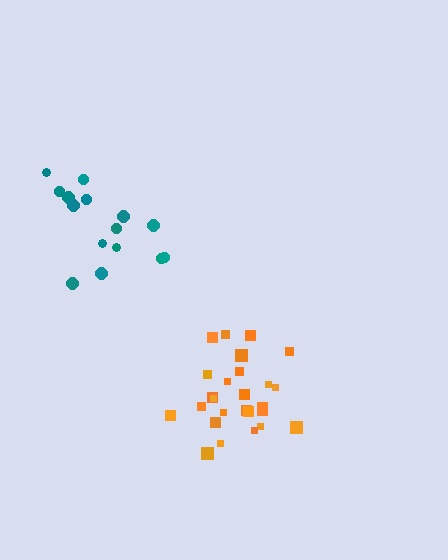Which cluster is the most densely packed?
Orange.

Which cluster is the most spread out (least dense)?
Teal.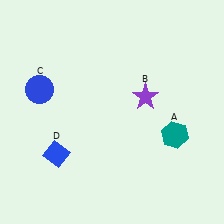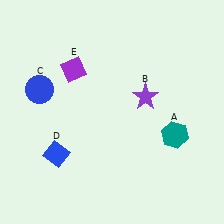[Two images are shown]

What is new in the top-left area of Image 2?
A purple diamond (E) was added in the top-left area of Image 2.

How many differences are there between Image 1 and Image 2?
There is 1 difference between the two images.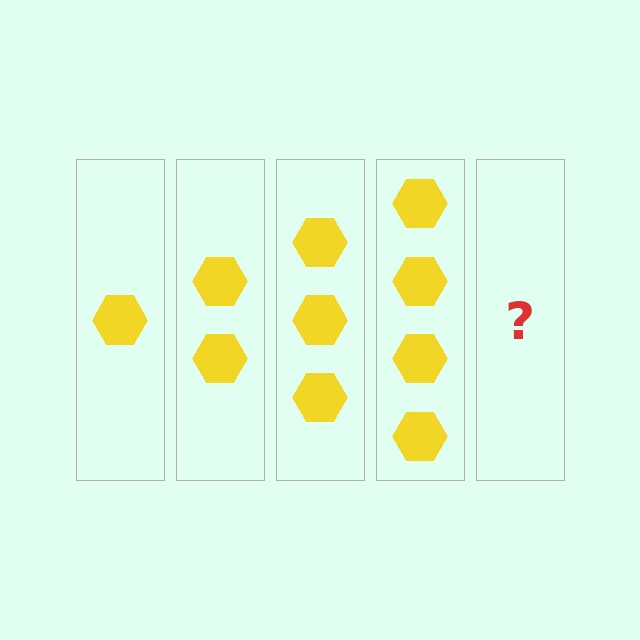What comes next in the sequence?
The next element should be 5 hexagons.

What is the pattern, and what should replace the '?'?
The pattern is that each step adds one more hexagon. The '?' should be 5 hexagons.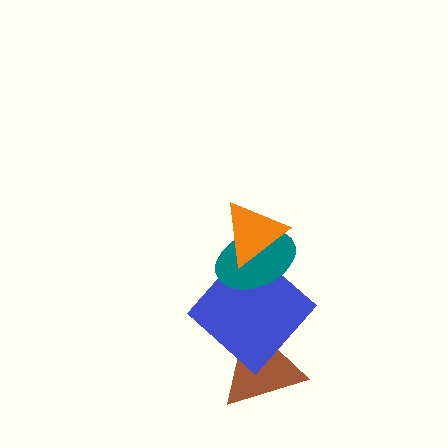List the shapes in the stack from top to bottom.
From top to bottom: the orange triangle, the teal ellipse, the blue diamond, the brown triangle.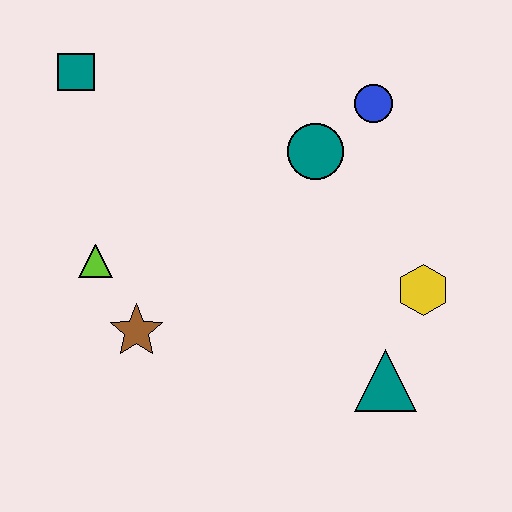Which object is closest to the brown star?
The lime triangle is closest to the brown star.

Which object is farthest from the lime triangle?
The yellow hexagon is farthest from the lime triangle.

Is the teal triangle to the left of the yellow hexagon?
Yes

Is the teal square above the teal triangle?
Yes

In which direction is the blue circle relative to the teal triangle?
The blue circle is above the teal triangle.